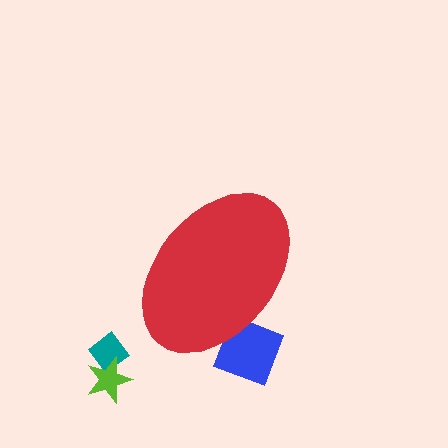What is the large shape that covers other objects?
A red ellipse.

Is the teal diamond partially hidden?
No, the teal diamond is fully visible.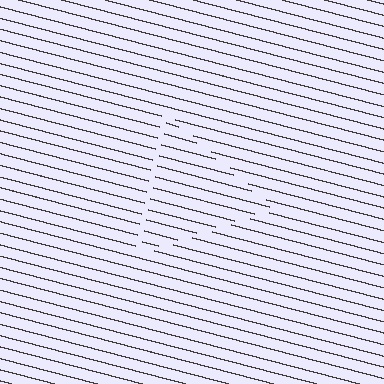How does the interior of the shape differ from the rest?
The interior of the shape contains the same grating, shifted by half a period — the contour is defined by the phase discontinuity where line-ends from the inner and outer gratings abut.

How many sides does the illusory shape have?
3 sides — the line-ends trace a triangle.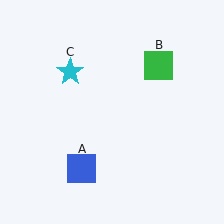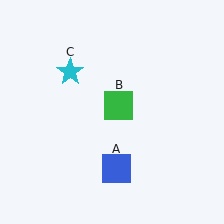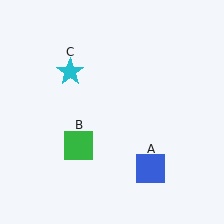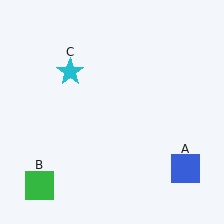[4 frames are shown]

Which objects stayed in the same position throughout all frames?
Cyan star (object C) remained stationary.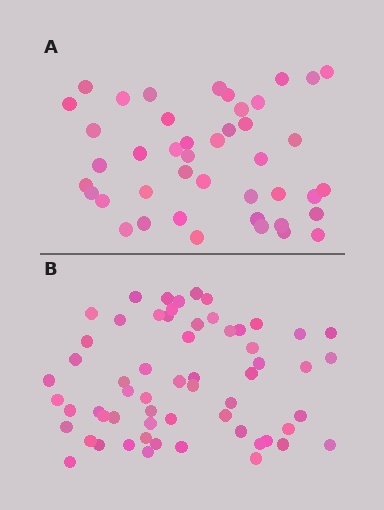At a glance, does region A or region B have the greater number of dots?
Region B (the bottom region) has more dots.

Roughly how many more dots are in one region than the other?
Region B has approximately 15 more dots than region A.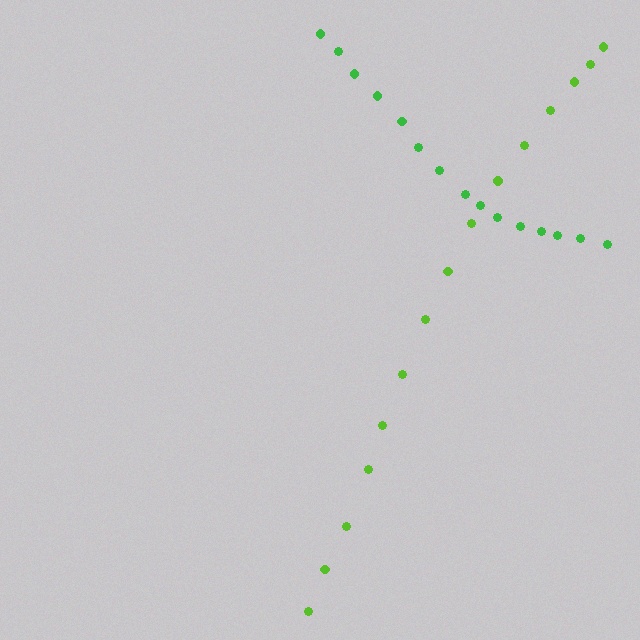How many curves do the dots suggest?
There are 2 distinct paths.